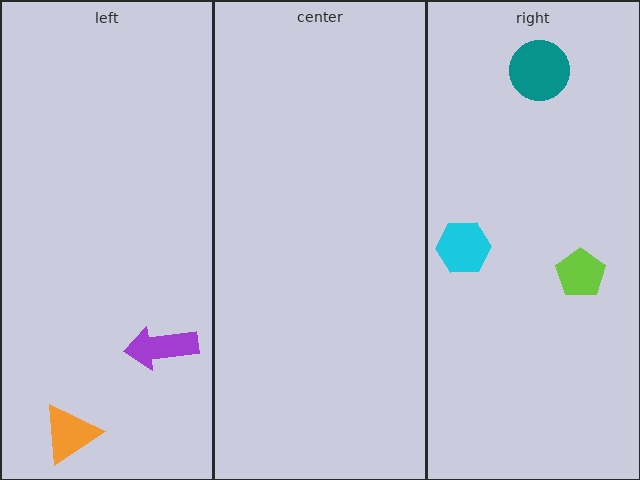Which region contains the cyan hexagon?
The right region.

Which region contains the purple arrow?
The left region.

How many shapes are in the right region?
3.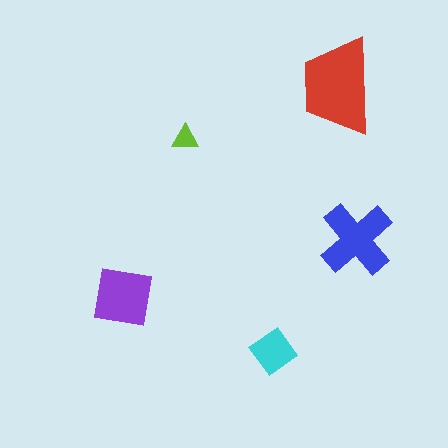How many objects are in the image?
There are 5 objects in the image.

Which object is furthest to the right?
The blue cross is rightmost.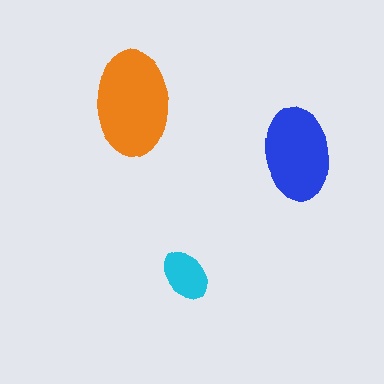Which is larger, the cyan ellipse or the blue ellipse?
The blue one.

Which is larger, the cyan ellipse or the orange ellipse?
The orange one.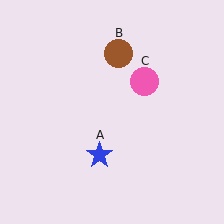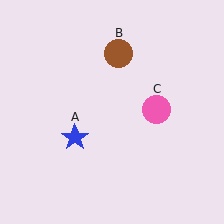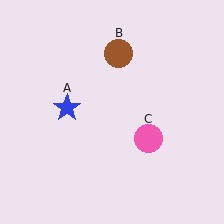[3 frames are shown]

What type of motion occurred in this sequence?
The blue star (object A), pink circle (object C) rotated clockwise around the center of the scene.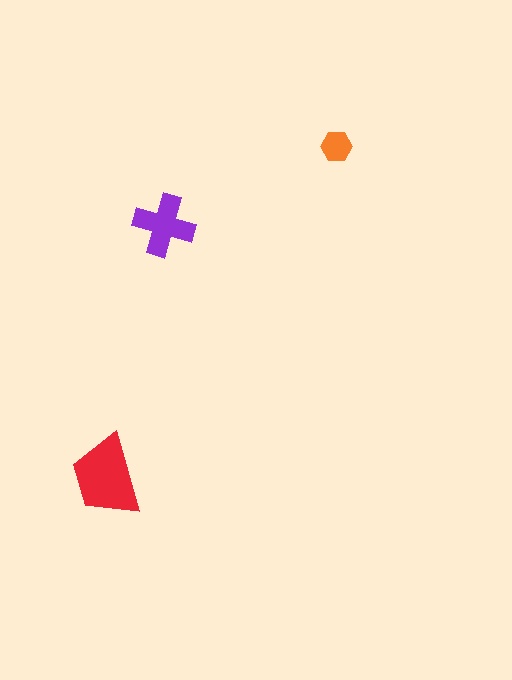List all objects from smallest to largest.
The orange hexagon, the purple cross, the red trapezoid.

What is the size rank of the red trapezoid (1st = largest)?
1st.